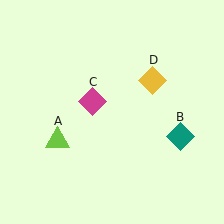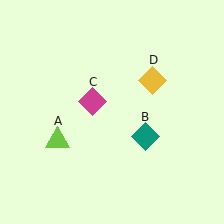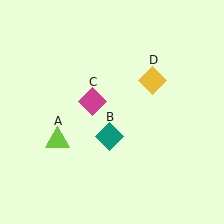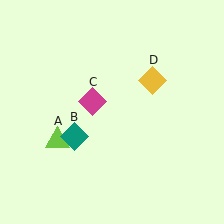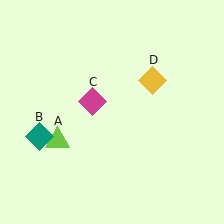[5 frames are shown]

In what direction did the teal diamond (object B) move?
The teal diamond (object B) moved left.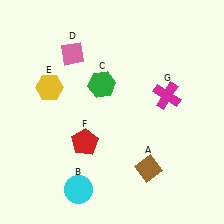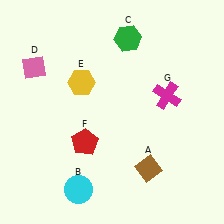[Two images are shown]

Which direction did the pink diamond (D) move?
The pink diamond (D) moved left.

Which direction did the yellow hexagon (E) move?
The yellow hexagon (E) moved right.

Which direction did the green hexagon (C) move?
The green hexagon (C) moved up.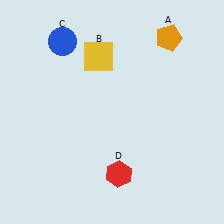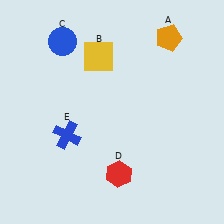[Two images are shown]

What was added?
A blue cross (E) was added in Image 2.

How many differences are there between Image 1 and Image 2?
There is 1 difference between the two images.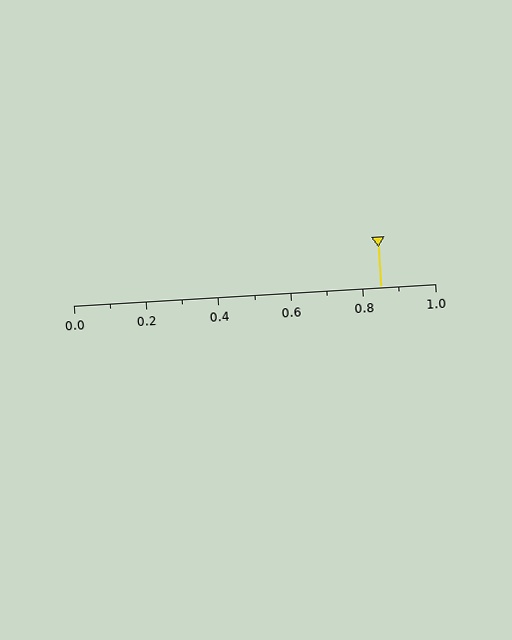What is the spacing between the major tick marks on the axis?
The major ticks are spaced 0.2 apart.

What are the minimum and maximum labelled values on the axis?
The axis runs from 0.0 to 1.0.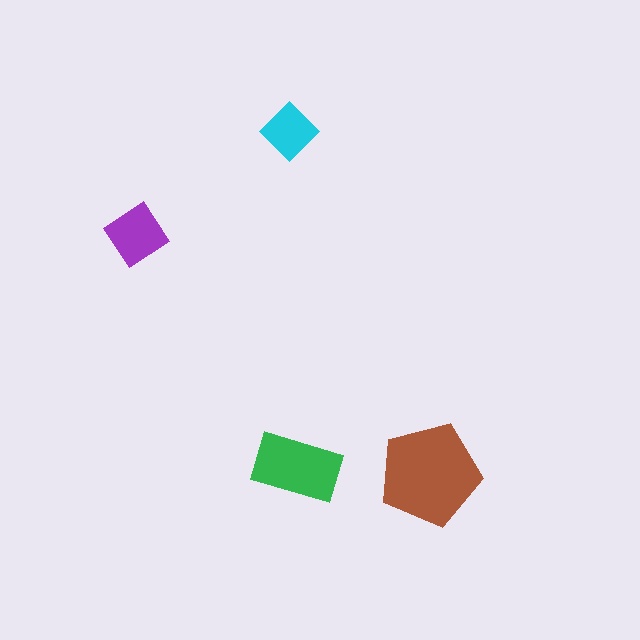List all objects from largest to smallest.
The brown pentagon, the green rectangle, the purple diamond, the cyan diamond.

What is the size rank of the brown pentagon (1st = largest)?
1st.